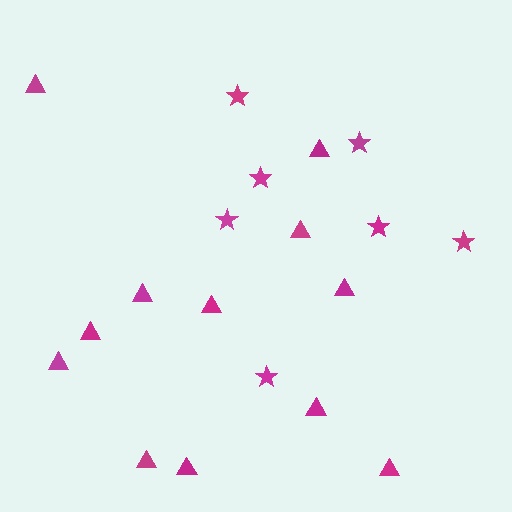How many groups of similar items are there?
There are 2 groups: one group of stars (7) and one group of triangles (12).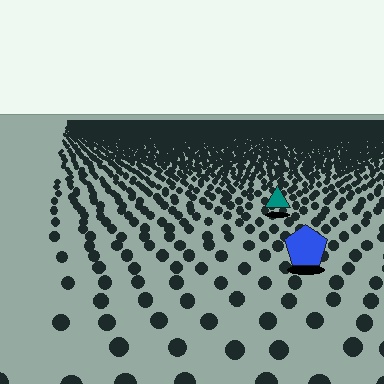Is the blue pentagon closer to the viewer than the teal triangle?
Yes. The blue pentagon is closer — you can tell from the texture gradient: the ground texture is coarser near it.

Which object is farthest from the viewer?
The teal triangle is farthest from the viewer. It appears smaller and the ground texture around it is denser.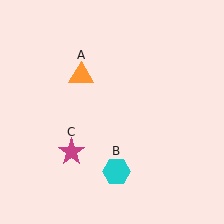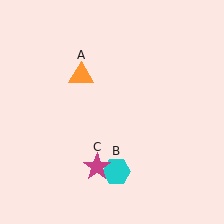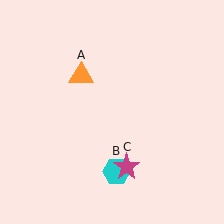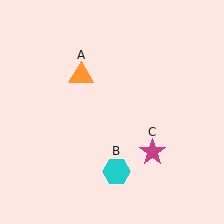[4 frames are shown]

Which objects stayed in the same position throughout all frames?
Orange triangle (object A) and cyan hexagon (object B) remained stationary.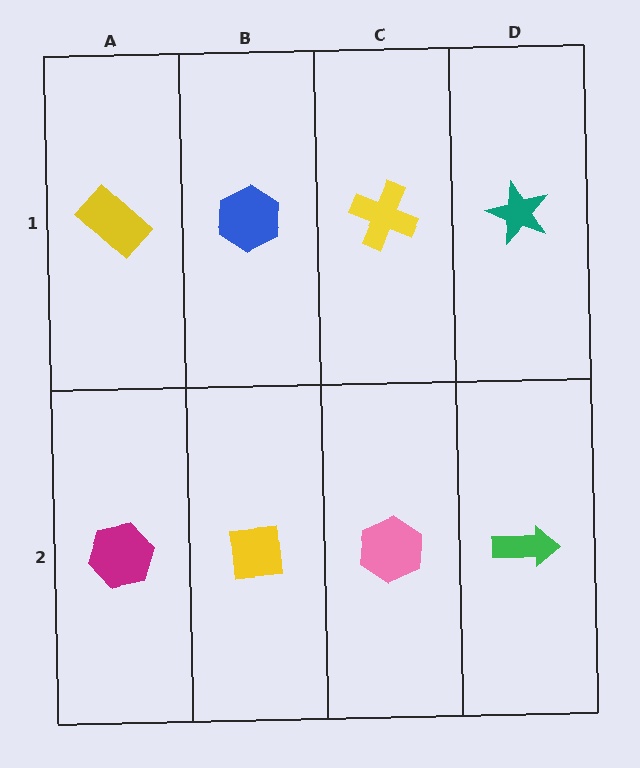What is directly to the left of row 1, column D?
A yellow cross.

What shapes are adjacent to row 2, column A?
A yellow rectangle (row 1, column A), a yellow square (row 2, column B).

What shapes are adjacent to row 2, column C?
A yellow cross (row 1, column C), a yellow square (row 2, column B), a green arrow (row 2, column D).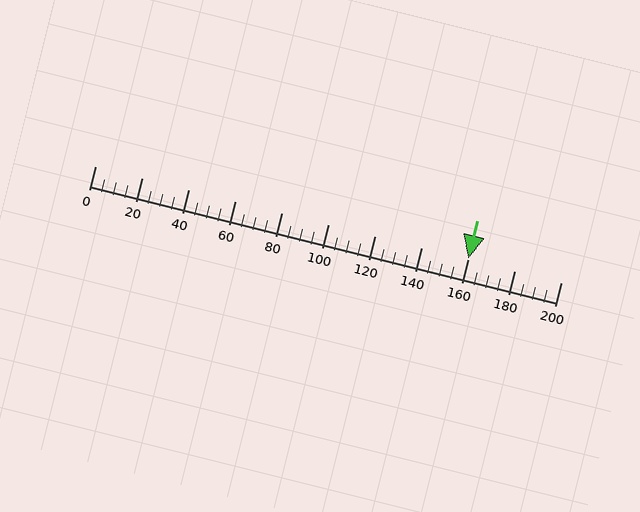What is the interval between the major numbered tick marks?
The major tick marks are spaced 20 units apart.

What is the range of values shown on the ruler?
The ruler shows values from 0 to 200.